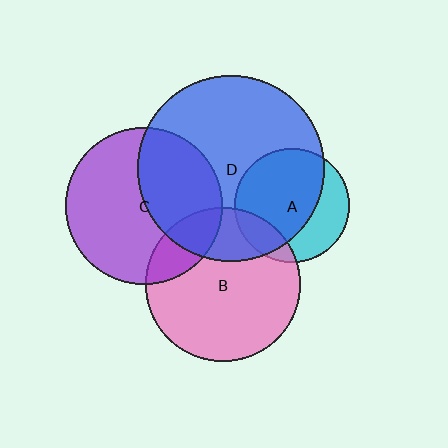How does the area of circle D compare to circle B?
Approximately 1.5 times.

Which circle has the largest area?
Circle D (blue).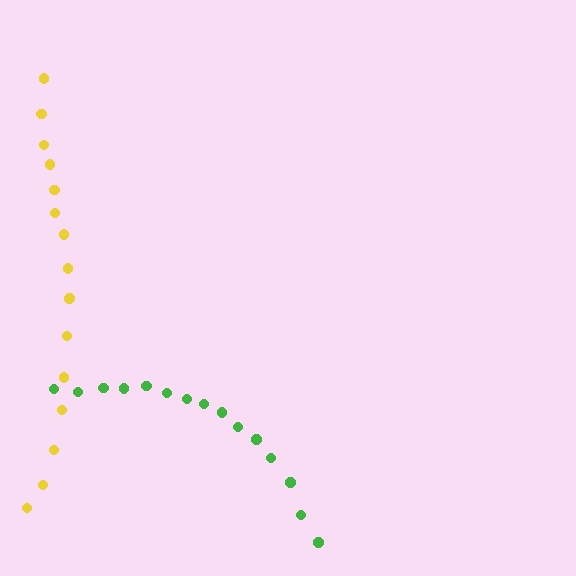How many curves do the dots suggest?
There are 2 distinct paths.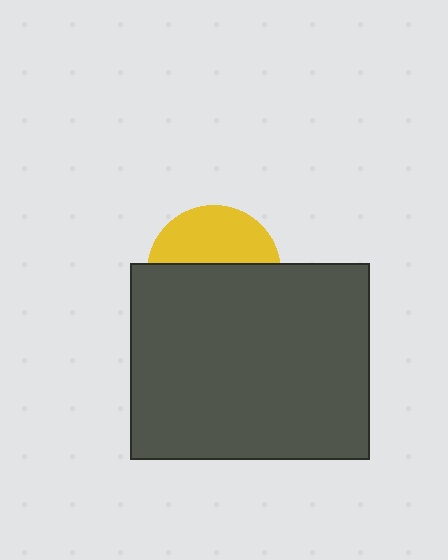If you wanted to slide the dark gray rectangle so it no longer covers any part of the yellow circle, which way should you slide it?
Slide it down — that is the most direct way to separate the two shapes.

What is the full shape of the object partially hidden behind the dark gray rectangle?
The partially hidden object is a yellow circle.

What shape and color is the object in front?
The object in front is a dark gray rectangle.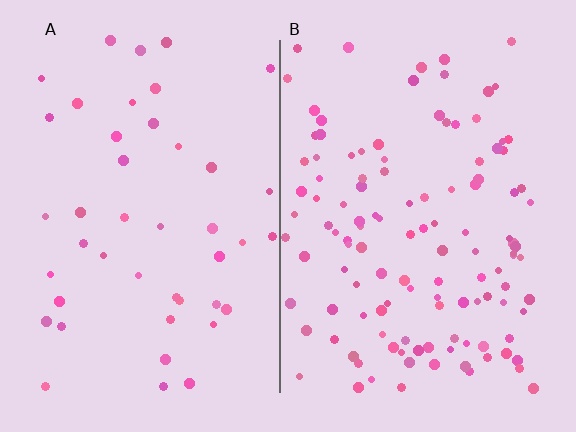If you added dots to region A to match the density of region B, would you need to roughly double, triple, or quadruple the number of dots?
Approximately triple.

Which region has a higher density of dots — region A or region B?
B (the right).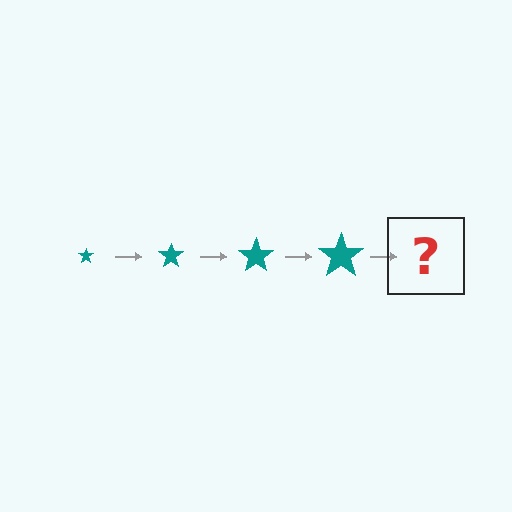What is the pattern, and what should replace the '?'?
The pattern is that the star gets progressively larger each step. The '?' should be a teal star, larger than the previous one.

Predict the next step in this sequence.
The next step is a teal star, larger than the previous one.